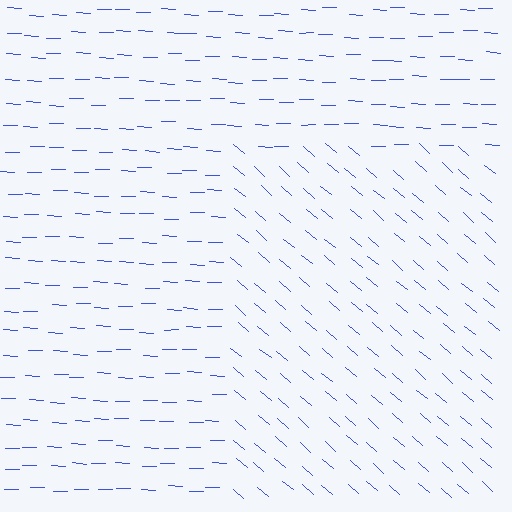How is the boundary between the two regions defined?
The boundary is defined purely by a change in line orientation (approximately 38 degrees difference). All lines are the same color and thickness.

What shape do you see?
I see a rectangle.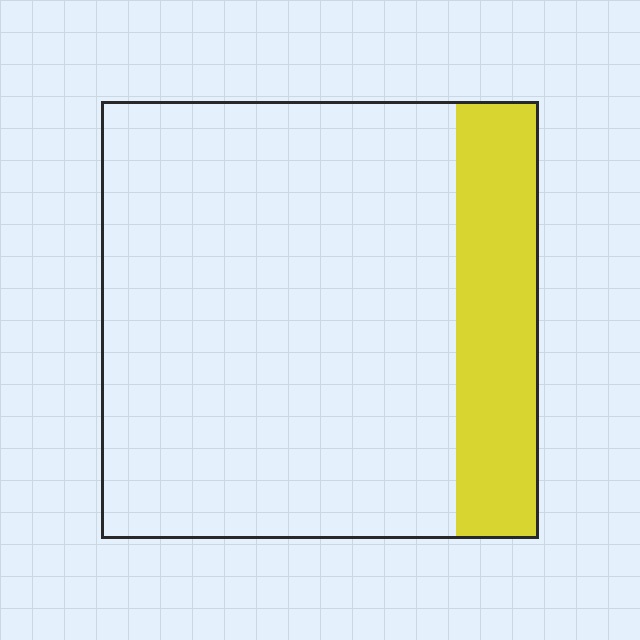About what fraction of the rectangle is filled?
About one fifth (1/5).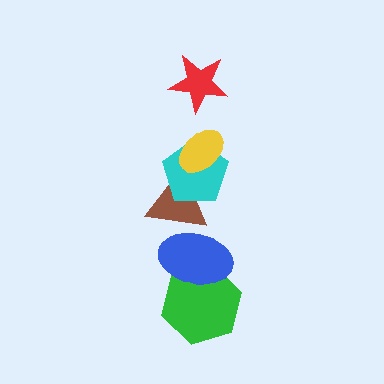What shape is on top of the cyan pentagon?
The yellow ellipse is on top of the cyan pentagon.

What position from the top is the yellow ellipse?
The yellow ellipse is 2nd from the top.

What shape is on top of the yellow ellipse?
The red star is on top of the yellow ellipse.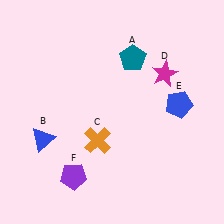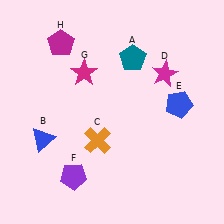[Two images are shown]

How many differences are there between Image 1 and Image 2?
There are 2 differences between the two images.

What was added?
A magenta star (G), a magenta pentagon (H) were added in Image 2.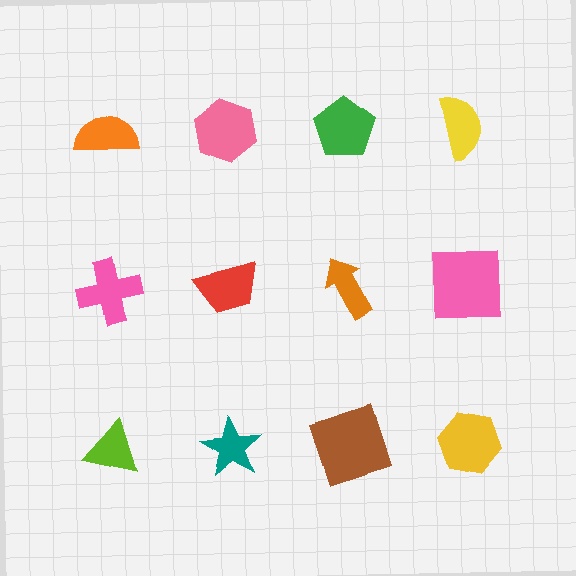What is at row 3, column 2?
A teal star.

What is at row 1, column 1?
An orange semicircle.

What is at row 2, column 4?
A pink square.